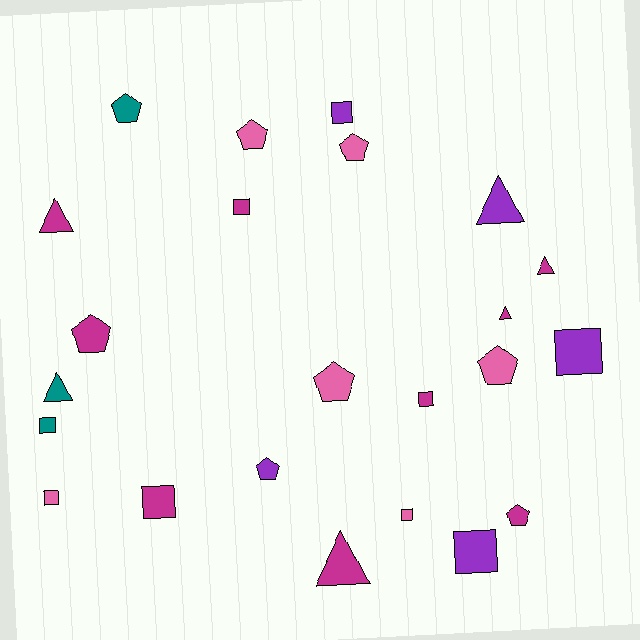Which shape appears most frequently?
Square, with 9 objects.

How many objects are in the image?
There are 23 objects.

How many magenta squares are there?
There are 3 magenta squares.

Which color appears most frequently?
Magenta, with 9 objects.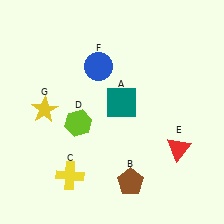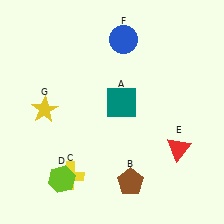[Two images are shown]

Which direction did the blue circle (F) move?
The blue circle (F) moved up.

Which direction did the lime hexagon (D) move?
The lime hexagon (D) moved down.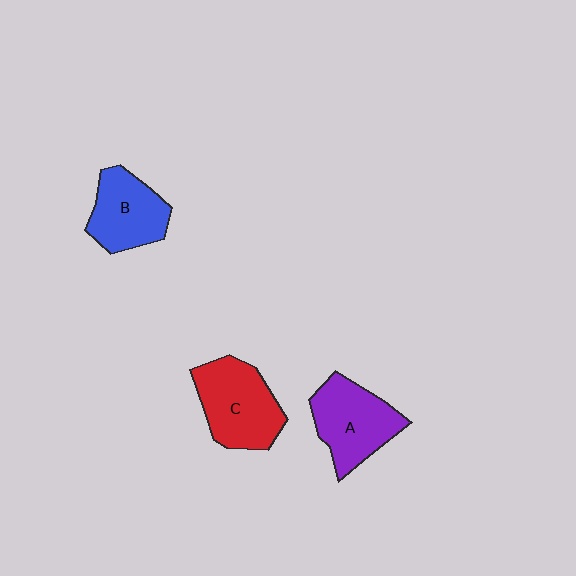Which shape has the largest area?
Shape C (red).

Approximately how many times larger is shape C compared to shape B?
Approximately 1.2 times.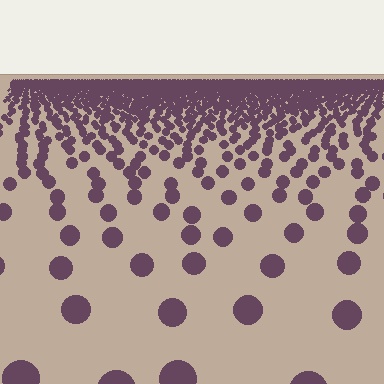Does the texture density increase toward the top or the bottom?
Density increases toward the top.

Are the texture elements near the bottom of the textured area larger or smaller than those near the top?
Larger. Near the bottom, elements are closer to the viewer and appear at a bigger on-screen size.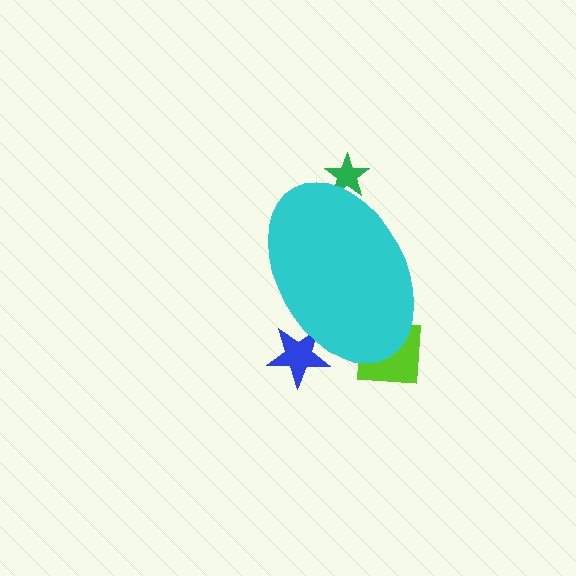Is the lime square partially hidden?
Yes, the lime square is partially hidden behind the cyan ellipse.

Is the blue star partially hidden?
Yes, the blue star is partially hidden behind the cyan ellipse.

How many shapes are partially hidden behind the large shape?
3 shapes are partially hidden.